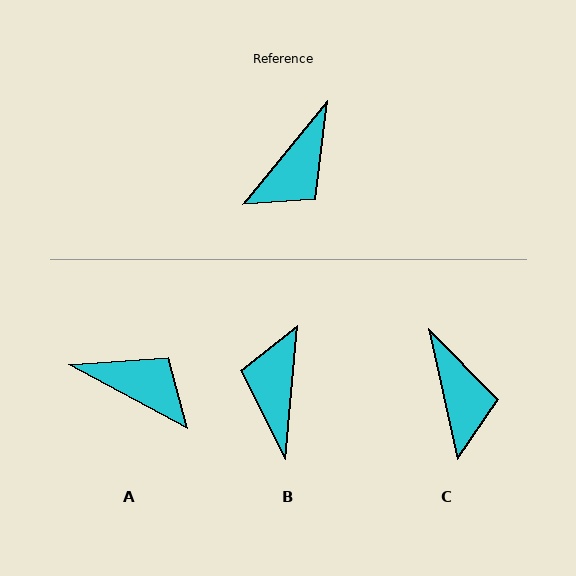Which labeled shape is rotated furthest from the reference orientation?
B, about 146 degrees away.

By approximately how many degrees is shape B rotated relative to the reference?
Approximately 146 degrees clockwise.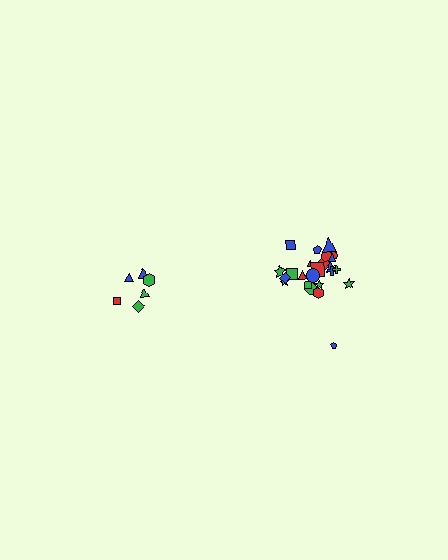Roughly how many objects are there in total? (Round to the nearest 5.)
Roughly 30 objects in total.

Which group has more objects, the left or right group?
The right group.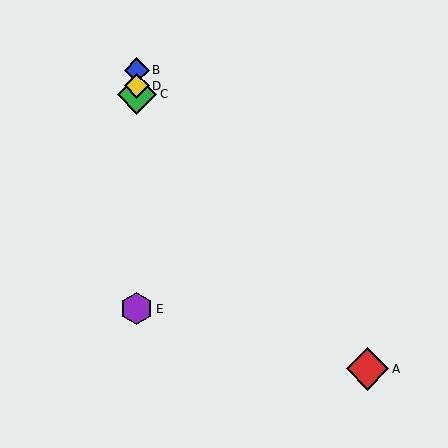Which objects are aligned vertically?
Objects B, C, D, E are aligned vertically.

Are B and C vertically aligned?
Yes, both are at x≈137.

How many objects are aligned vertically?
4 objects (B, C, D, E) are aligned vertically.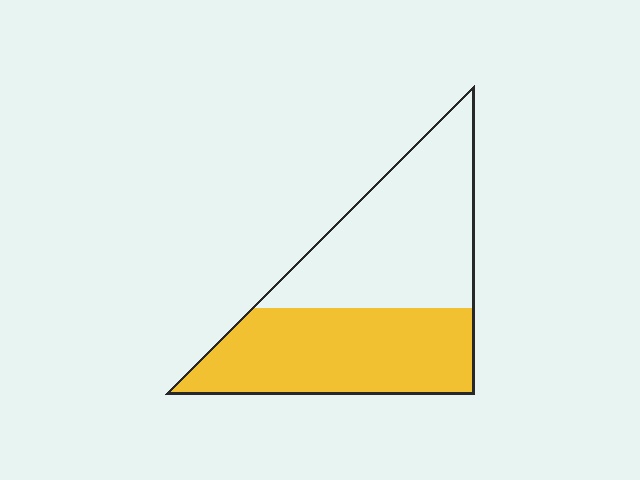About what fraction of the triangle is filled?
About one half (1/2).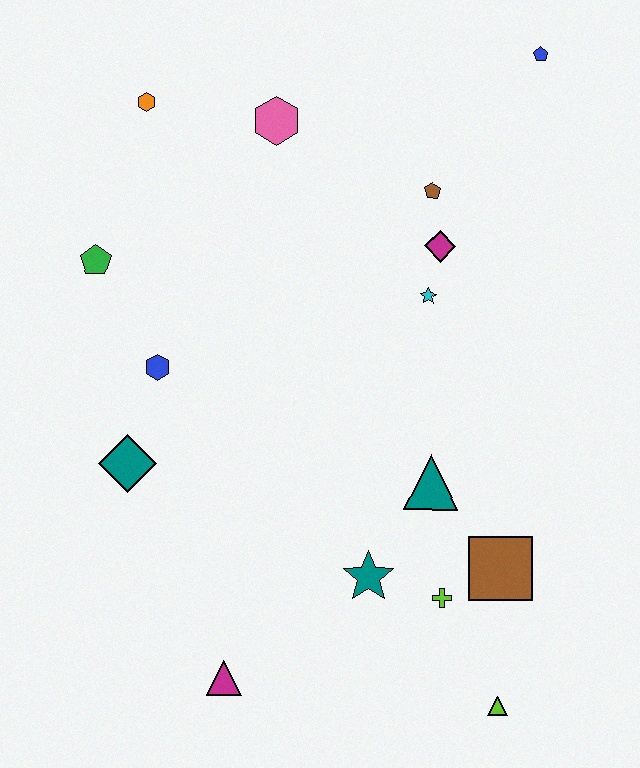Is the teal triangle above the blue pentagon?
No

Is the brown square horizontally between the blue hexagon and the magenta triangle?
No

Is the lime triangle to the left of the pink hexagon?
No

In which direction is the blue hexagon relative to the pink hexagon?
The blue hexagon is below the pink hexagon.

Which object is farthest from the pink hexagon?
The lime triangle is farthest from the pink hexagon.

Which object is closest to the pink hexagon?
The orange hexagon is closest to the pink hexagon.